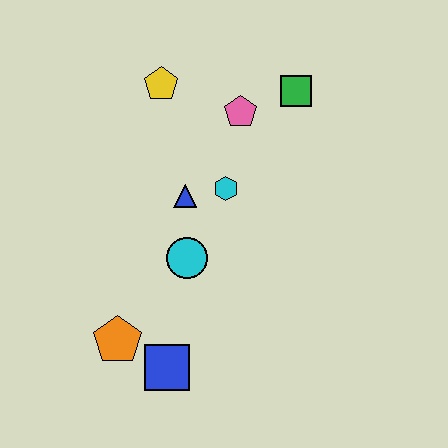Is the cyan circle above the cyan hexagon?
No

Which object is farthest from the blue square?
The green square is farthest from the blue square.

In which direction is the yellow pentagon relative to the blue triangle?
The yellow pentagon is above the blue triangle.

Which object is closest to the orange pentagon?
The blue square is closest to the orange pentagon.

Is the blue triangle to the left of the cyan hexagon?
Yes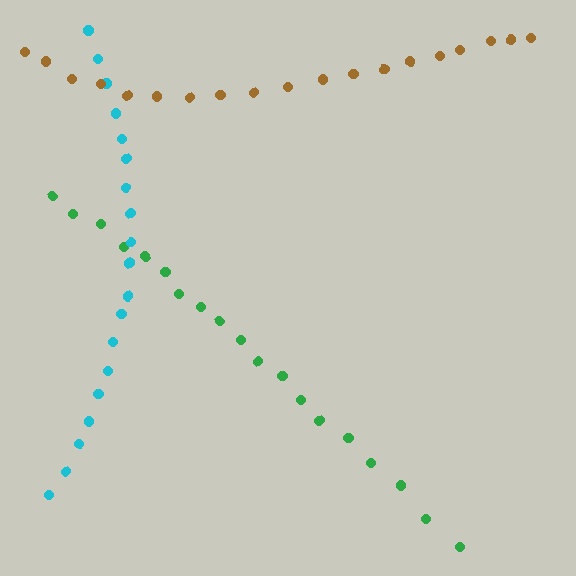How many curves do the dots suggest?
There are 3 distinct paths.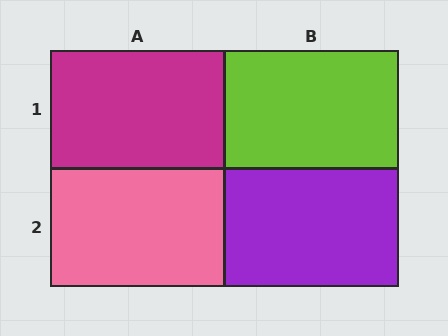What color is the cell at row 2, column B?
Purple.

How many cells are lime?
1 cell is lime.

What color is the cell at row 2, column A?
Pink.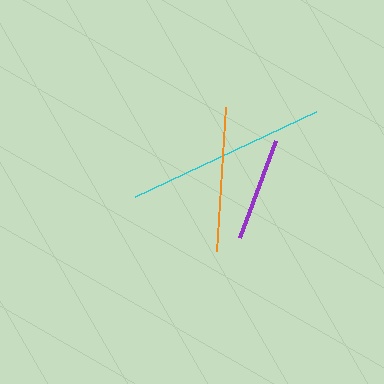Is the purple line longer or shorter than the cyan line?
The cyan line is longer than the purple line.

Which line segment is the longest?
The cyan line is the longest at approximately 200 pixels.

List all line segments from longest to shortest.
From longest to shortest: cyan, orange, purple.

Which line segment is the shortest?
The purple line is the shortest at approximately 104 pixels.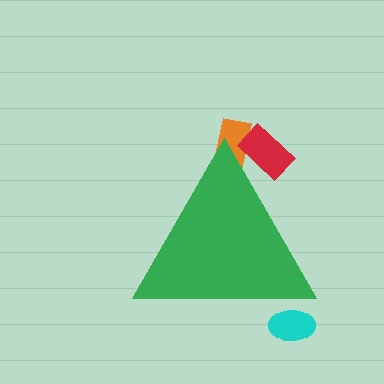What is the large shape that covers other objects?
A green triangle.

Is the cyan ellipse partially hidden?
Yes, the cyan ellipse is partially hidden behind the green triangle.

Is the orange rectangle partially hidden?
Yes, the orange rectangle is partially hidden behind the green triangle.